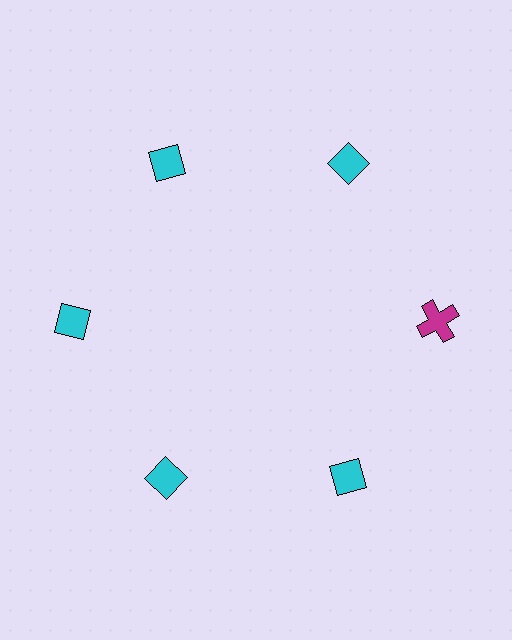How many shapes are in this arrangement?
There are 6 shapes arranged in a ring pattern.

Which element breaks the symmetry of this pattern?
The magenta cross at roughly the 3 o'clock position breaks the symmetry. All other shapes are cyan diamonds.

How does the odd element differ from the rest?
It differs in both color (magenta instead of cyan) and shape (cross instead of diamond).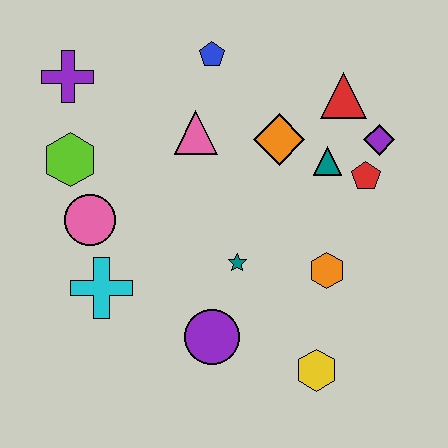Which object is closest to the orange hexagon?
The teal star is closest to the orange hexagon.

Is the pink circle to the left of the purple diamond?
Yes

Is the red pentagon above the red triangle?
No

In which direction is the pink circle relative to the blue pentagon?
The pink circle is below the blue pentagon.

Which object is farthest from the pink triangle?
The yellow hexagon is farthest from the pink triangle.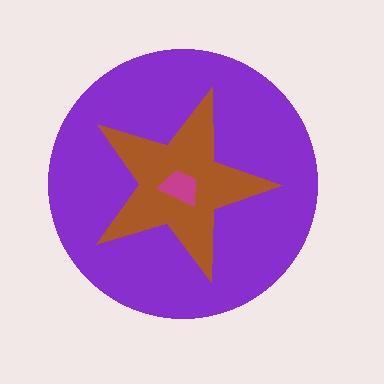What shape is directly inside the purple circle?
The brown star.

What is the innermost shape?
The magenta trapezoid.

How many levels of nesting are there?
3.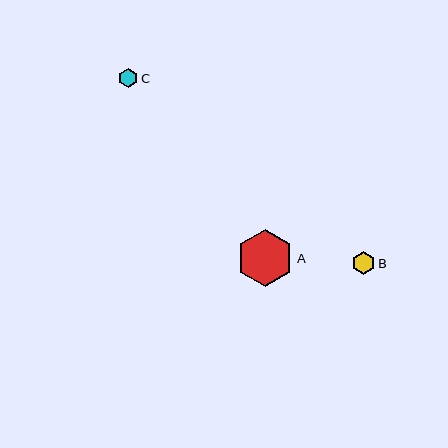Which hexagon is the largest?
Hexagon A is the largest with a size of approximately 57 pixels.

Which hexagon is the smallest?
Hexagon C is the smallest with a size of approximately 19 pixels.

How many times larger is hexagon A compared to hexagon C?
Hexagon A is approximately 3.0 times the size of hexagon C.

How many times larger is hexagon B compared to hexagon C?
Hexagon B is approximately 1.2 times the size of hexagon C.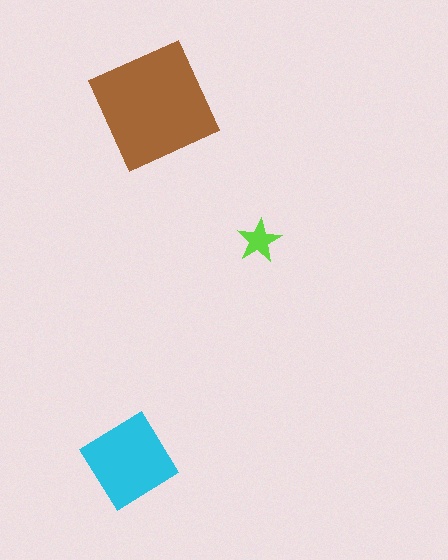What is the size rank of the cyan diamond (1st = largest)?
2nd.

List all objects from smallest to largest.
The lime star, the cyan diamond, the brown square.